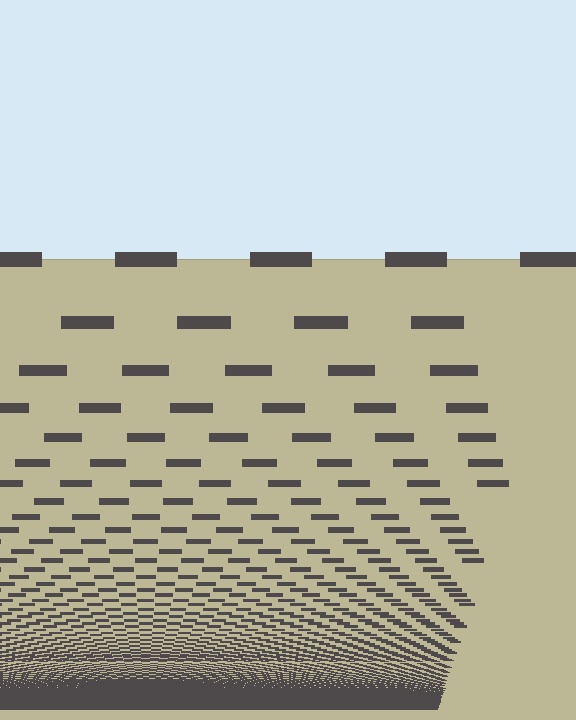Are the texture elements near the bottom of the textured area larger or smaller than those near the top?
Smaller. The gradient is inverted — elements near the bottom are smaller and denser.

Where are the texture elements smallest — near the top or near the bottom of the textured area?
Near the bottom.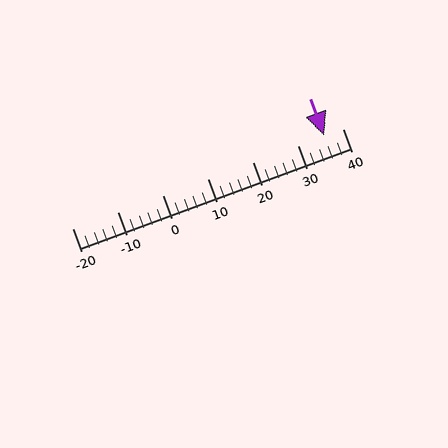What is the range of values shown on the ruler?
The ruler shows values from -20 to 40.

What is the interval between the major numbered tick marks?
The major tick marks are spaced 10 units apart.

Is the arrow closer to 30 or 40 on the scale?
The arrow is closer to 40.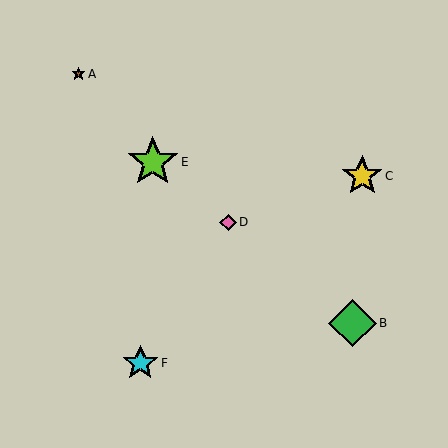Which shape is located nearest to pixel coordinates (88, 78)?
The brown star (labeled A) at (78, 74) is nearest to that location.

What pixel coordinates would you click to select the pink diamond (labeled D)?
Click at (228, 222) to select the pink diamond D.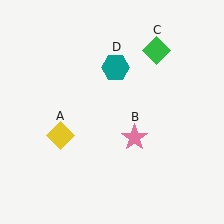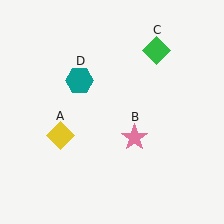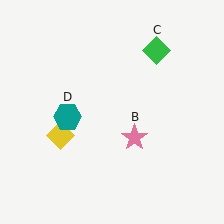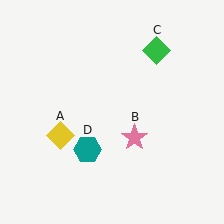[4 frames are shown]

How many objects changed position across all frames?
1 object changed position: teal hexagon (object D).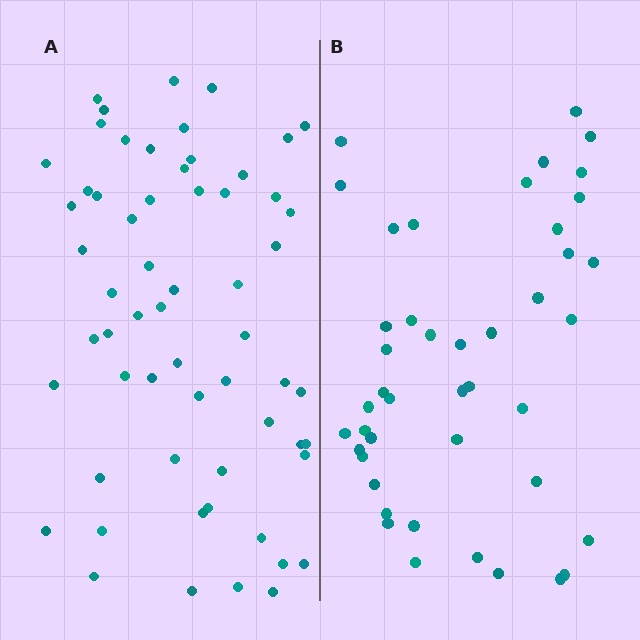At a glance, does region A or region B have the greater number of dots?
Region A (the left region) has more dots.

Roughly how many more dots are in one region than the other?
Region A has approximately 15 more dots than region B.